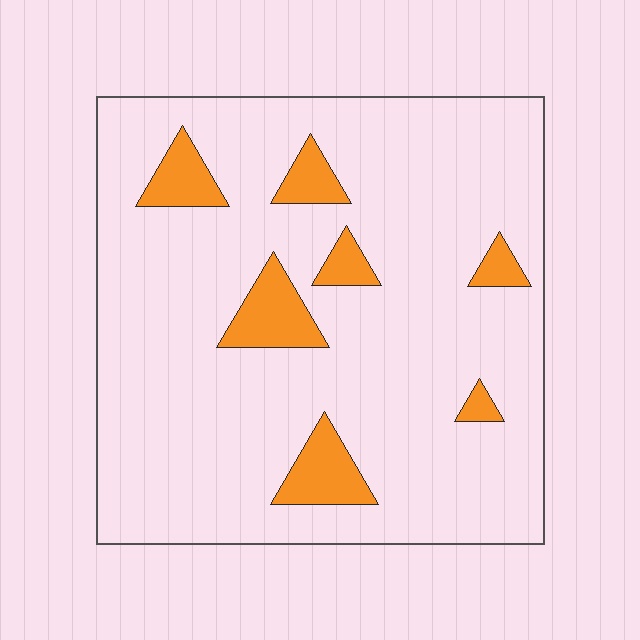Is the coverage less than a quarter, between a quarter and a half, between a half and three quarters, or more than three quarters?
Less than a quarter.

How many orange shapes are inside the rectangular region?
7.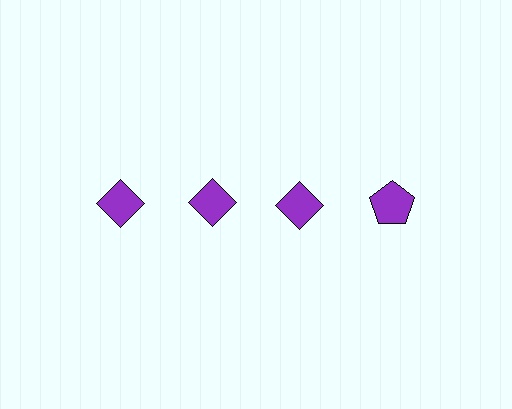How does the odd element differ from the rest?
It has a different shape: pentagon instead of diamond.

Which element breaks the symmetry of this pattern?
The purple pentagon in the top row, second from right column breaks the symmetry. All other shapes are purple diamonds.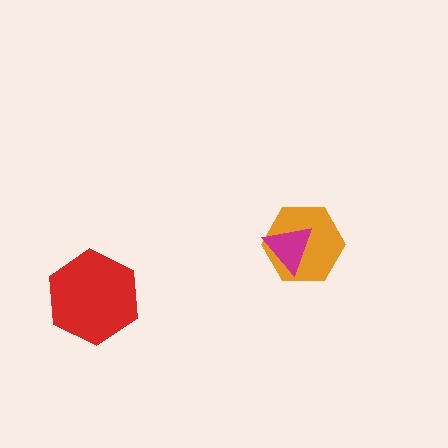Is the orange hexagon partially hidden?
Yes, it is partially covered by another shape.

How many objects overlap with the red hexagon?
0 objects overlap with the red hexagon.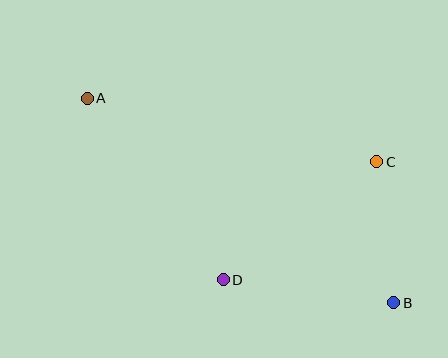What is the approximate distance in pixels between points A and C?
The distance between A and C is approximately 296 pixels.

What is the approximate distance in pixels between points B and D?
The distance between B and D is approximately 172 pixels.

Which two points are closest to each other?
Points B and C are closest to each other.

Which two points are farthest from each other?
Points A and B are farthest from each other.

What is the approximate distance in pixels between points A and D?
The distance between A and D is approximately 227 pixels.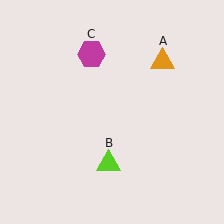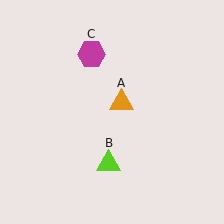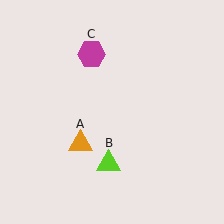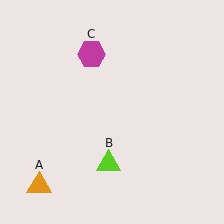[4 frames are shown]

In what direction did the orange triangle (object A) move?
The orange triangle (object A) moved down and to the left.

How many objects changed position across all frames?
1 object changed position: orange triangle (object A).